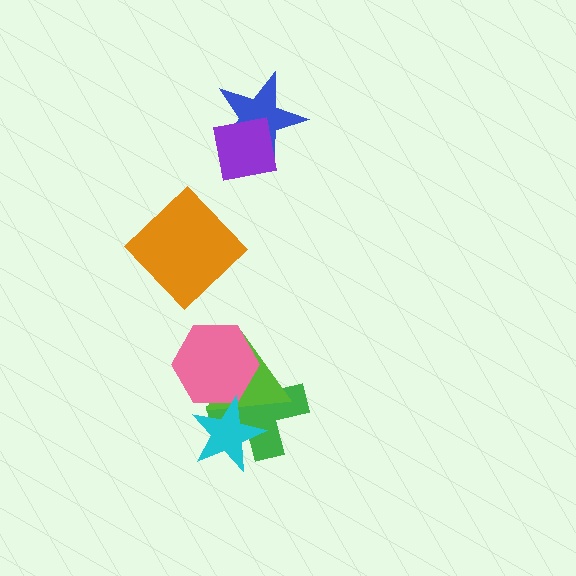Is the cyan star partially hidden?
No, no other shape covers it.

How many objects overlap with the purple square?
1 object overlaps with the purple square.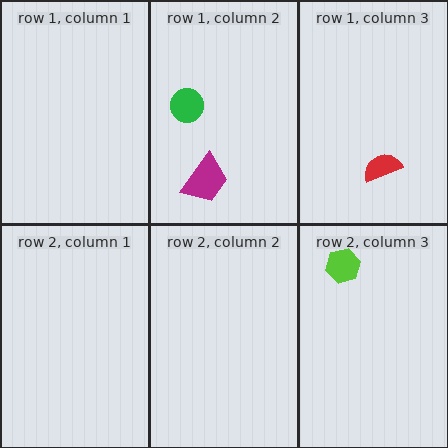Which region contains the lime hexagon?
The row 2, column 3 region.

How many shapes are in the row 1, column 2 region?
2.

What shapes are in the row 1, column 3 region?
The red semicircle.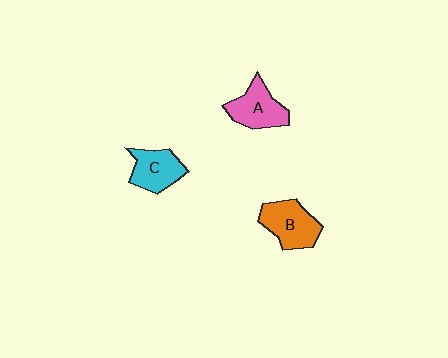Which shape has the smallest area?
Shape C (cyan).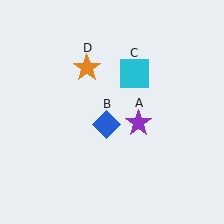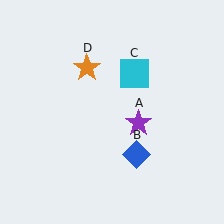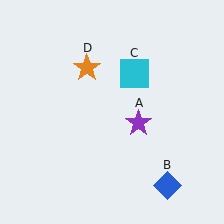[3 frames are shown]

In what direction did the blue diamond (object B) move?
The blue diamond (object B) moved down and to the right.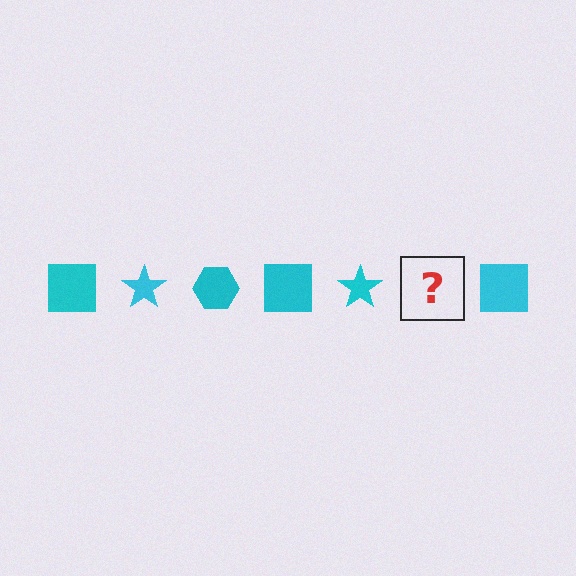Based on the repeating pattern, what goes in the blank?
The blank should be a cyan hexagon.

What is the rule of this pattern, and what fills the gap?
The rule is that the pattern cycles through square, star, hexagon shapes in cyan. The gap should be filled with a cyan hexagon.